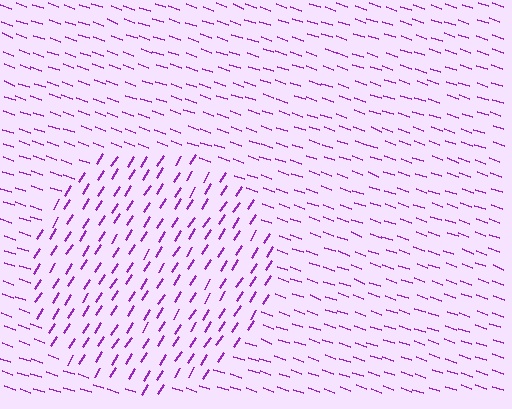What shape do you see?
I see a circle.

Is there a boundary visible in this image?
Yes, there is a texture boundary formed by a change in line orientation.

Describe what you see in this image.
The image is filled with small purple line segments. A circle region in the image has lines oriented differently from the surrounding lines, creating a visible texture boundary.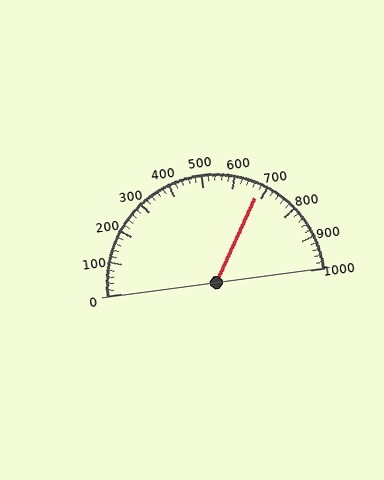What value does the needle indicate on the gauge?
The needle indicates approximately 680.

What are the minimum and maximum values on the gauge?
The gauge ranges from 0 to 1000.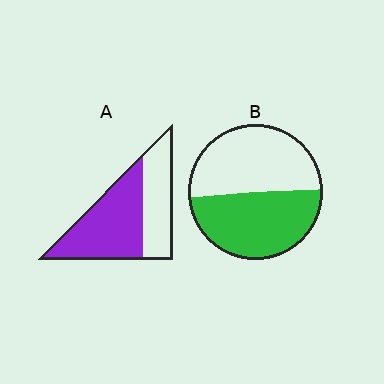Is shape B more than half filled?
Roughly half.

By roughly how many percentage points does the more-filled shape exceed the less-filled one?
By roughly 10 percentage points (A over B).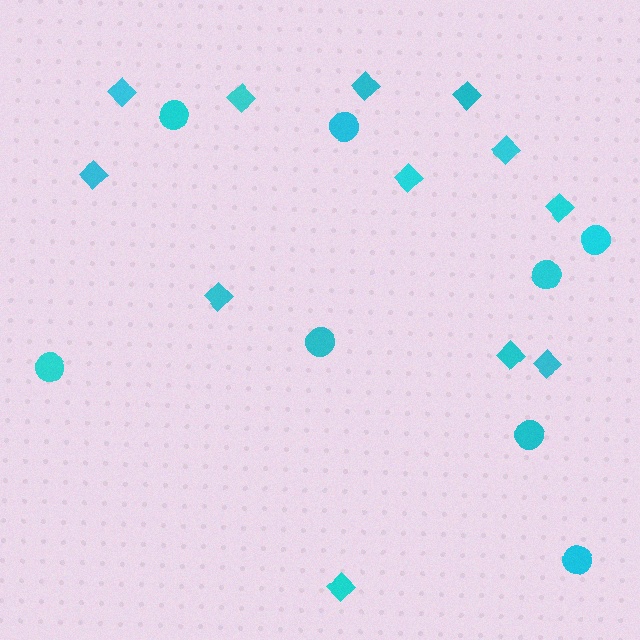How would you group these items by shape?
There are 2 groups: one group of circles (8) and one group of diamonds (12).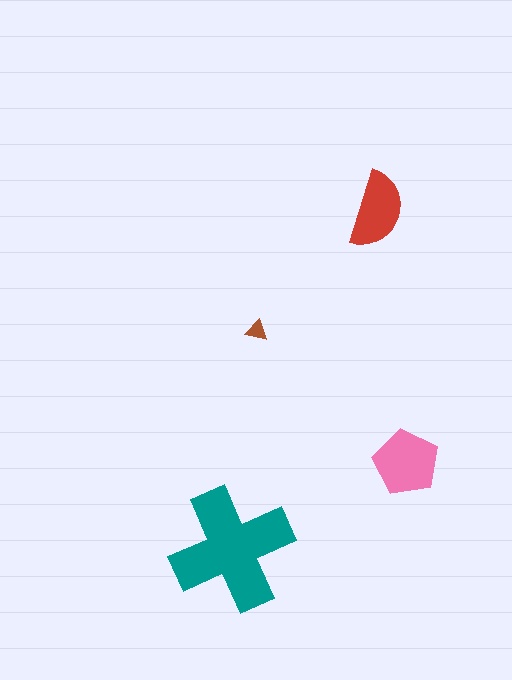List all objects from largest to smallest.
The teal cross, the pink pentagon, the red semicircle, the brown triangle.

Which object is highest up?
The red semicircle is topmost.